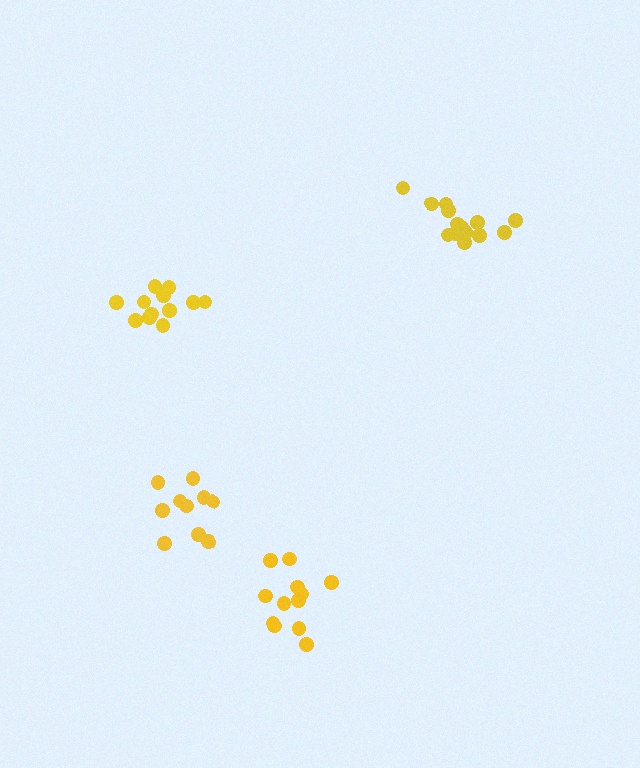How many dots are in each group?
Group 1: 14 dots, Group 2: 12 dots, Group 3: 12 dots, Group 4: 10 dots (48 total).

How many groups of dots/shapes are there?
There are 4 groups.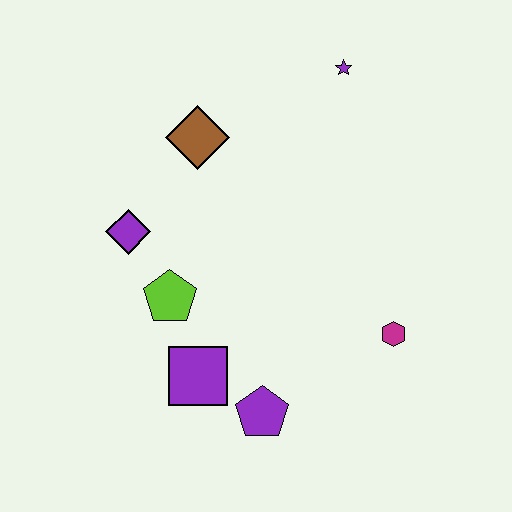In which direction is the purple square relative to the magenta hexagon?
The purple square is to the left of the magenta hexagon.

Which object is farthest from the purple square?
The purple star is farthest from the purple square.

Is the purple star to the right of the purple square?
Yes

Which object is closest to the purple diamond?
The lime pentagon is closest to the purple diamond.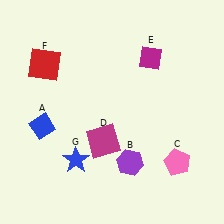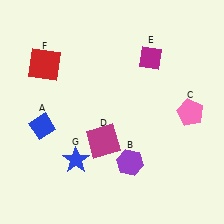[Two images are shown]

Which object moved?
The pink pentagon (C) moved up.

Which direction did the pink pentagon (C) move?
The pink pentagon (C) moved up.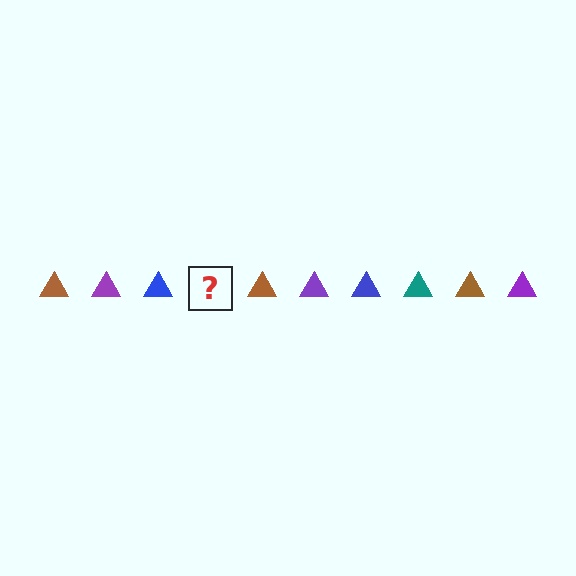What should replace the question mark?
The question mark should be replaced with a teal triangle.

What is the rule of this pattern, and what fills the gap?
The rule is that the pattern cycles through brown, purple, blue, teal triangles. The gap should be filled with a teal triangle.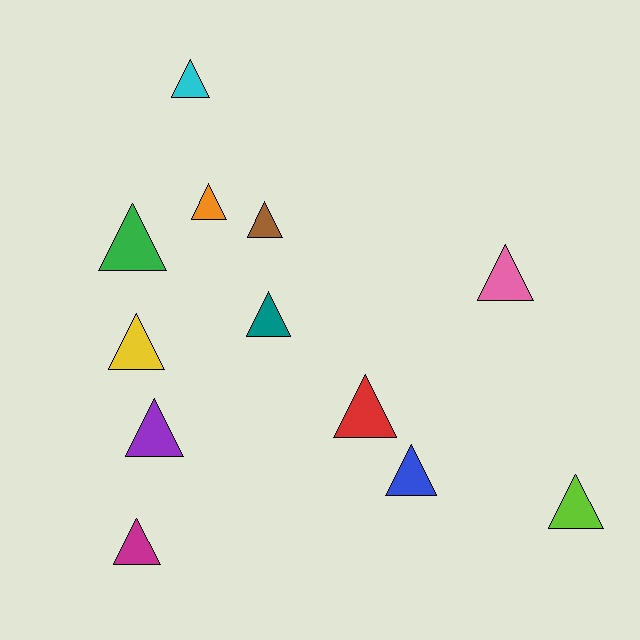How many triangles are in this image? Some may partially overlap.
There are 12 triangles.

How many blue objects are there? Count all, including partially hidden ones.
There is 1 blue object.